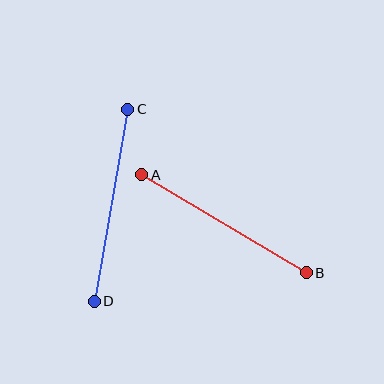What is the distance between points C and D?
The distance is approximately 195 pixels.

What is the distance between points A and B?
The distance is approximately 192 pixels.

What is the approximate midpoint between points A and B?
The midpoint is at approximately (224, 224) pixels.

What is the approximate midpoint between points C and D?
The midpoint is at approximately (111, 205) pixels.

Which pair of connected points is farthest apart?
Points C and D are farthest apart.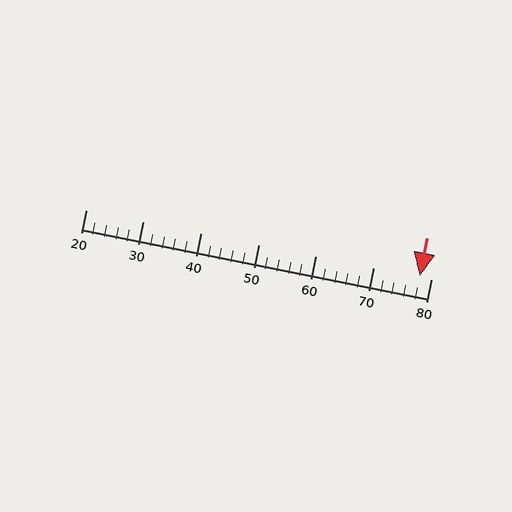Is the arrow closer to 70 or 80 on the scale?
The arrow is closer to 80.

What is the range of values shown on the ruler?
The ruler shows values from 20 to 80.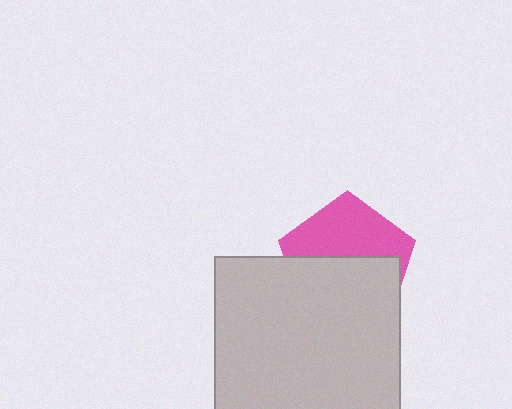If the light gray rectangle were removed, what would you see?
You would see the complete pink pentagon.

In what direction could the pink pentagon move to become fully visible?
The pink pentagon could move up. That would shift it out from behind the light gray rectangle entirely.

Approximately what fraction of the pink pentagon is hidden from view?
Roughly 55% of the pink pentagon is hidden behind the light gray rectangle.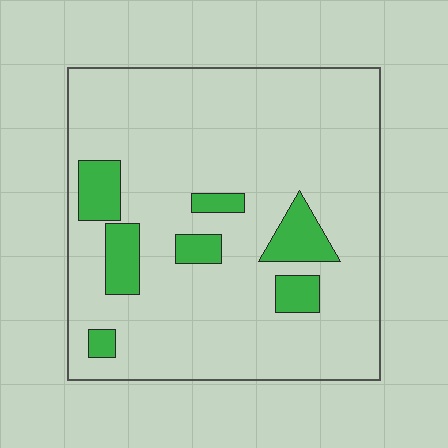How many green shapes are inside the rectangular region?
7.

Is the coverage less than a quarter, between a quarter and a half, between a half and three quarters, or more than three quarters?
Less than a quarter.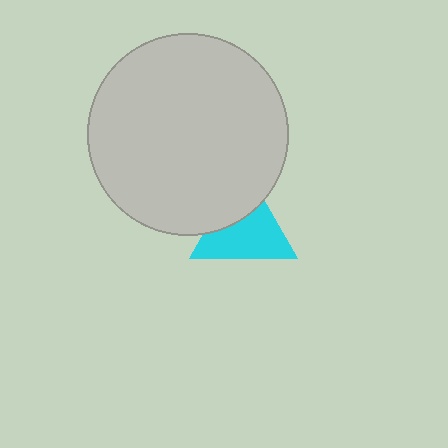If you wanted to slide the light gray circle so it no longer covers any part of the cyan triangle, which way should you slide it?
Slide it up — that is the most direct way to separate the two shapes.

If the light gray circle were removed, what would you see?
You would see the complete cyan triangle.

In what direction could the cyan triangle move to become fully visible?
The cyan triangle could move down. That would shift it out from behind the light gray circle entirely.